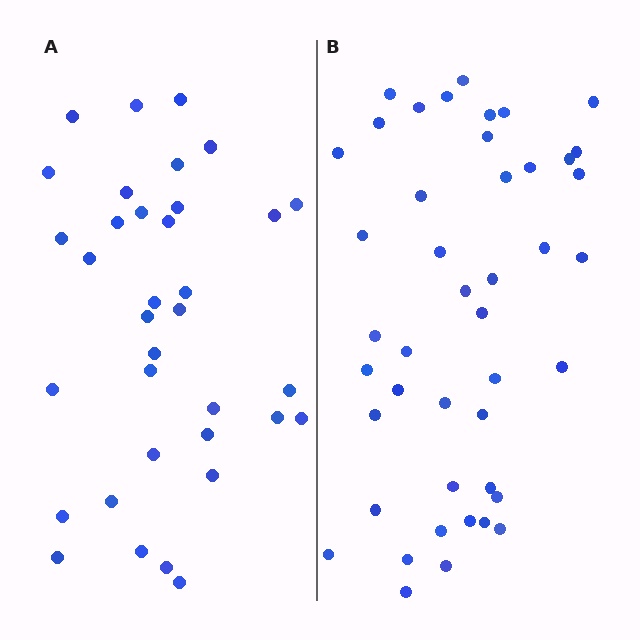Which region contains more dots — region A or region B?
Region B (the right region) has more dots.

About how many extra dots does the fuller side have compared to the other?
Region B has roughly 8 or so more dots than region A.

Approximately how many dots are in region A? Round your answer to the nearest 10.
About 40 dots. (The exact count is 35, which rounds to 40.)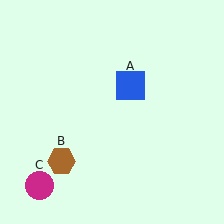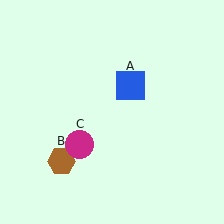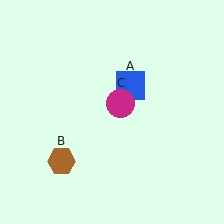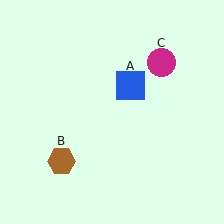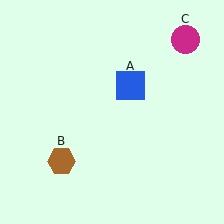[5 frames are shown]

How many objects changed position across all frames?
1 object changed position: magenta circle (object C).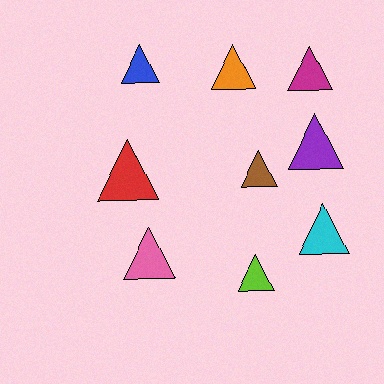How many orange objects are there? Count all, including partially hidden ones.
There is 1 orange object.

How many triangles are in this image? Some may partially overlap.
There are 9 triangles.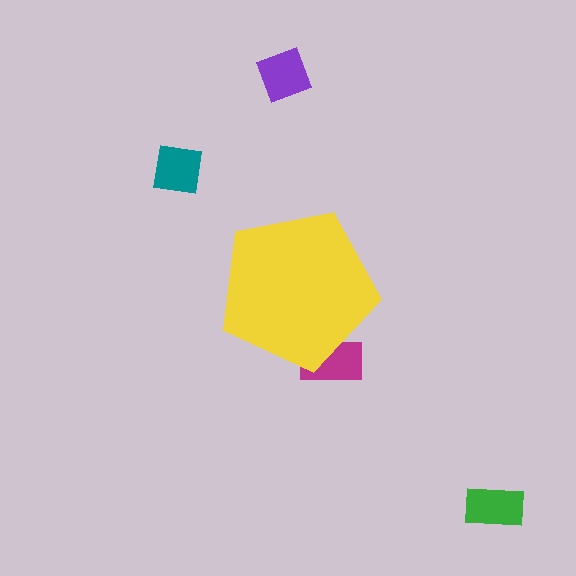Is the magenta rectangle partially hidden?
Yes, the magenta rectangle is partially hidden behind the yellow pentagon.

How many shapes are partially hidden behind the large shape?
1 shape is partially hidden.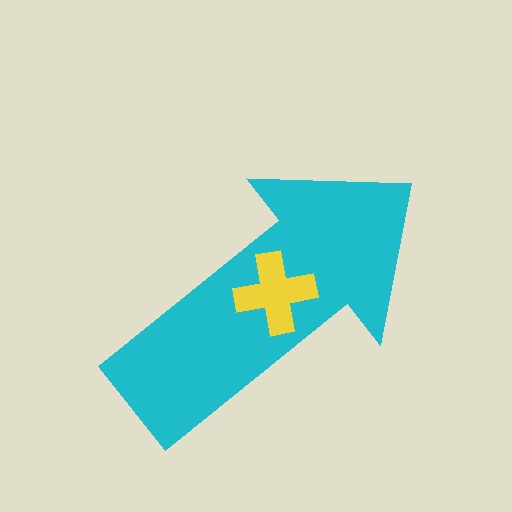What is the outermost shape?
The cyan arrow.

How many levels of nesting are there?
2.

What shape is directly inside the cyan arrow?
The yellow cross.